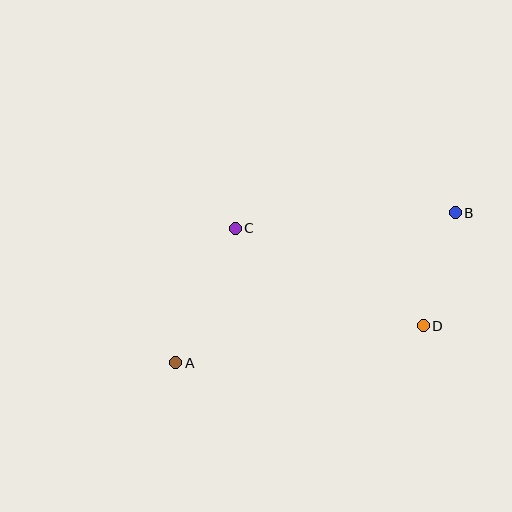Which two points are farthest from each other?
Points A and B are farthest from each other.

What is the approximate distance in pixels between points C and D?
The distance between C and D is approximately 212 pixels.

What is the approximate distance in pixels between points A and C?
The distance between A and C is approximately 147 pixels.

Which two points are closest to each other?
Points B and D are closest to each other.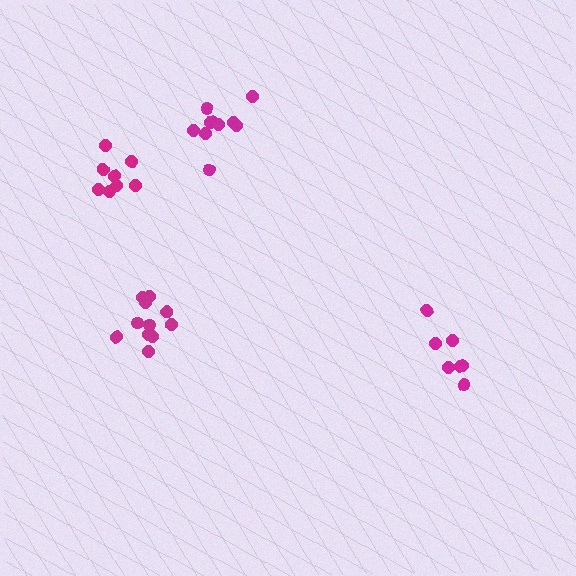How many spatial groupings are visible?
There are 4 spatial groupings.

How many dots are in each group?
Group 1: 7 dots, Group 2: 8 dots, Group 3: 11 dots, Group 4: 10 dots (36 total).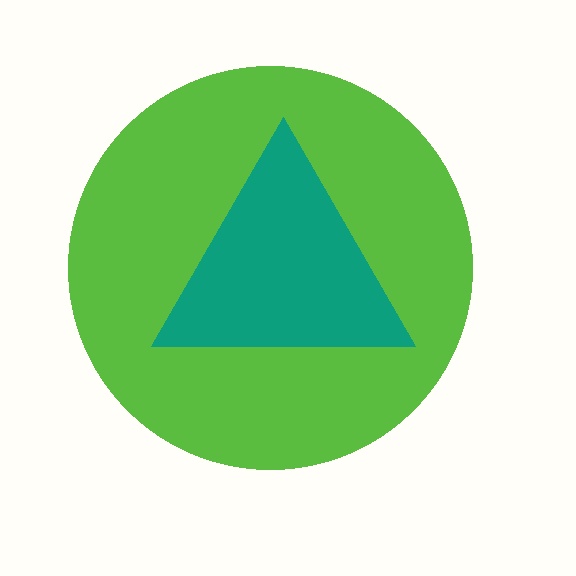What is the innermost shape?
The teal triangle.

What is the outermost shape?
The lime circle.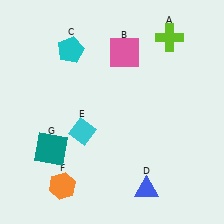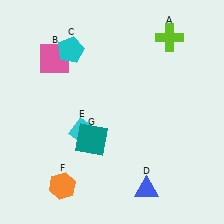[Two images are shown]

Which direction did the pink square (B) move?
The pink square (B) moved left.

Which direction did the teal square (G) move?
The teal square (G) moved right.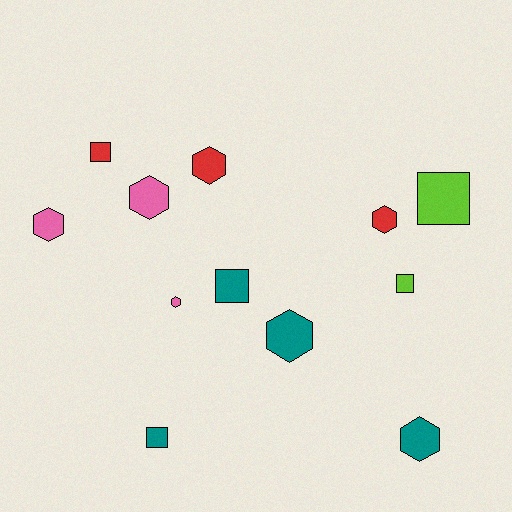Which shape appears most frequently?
Hexagon, with 7 objects.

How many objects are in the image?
There are 12 objects.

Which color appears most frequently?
Teal, with 4 objects.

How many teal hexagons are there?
There are 2 teal hexagons.